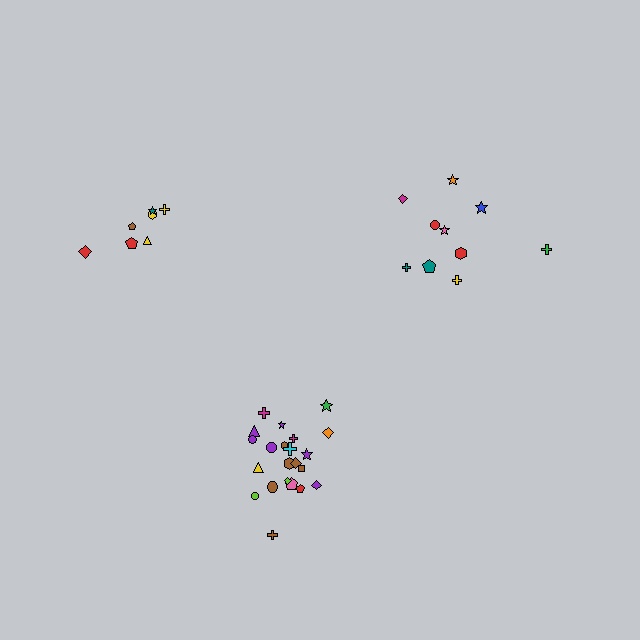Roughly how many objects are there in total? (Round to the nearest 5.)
Roughly 40 objects in total.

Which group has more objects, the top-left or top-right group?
The top-right group.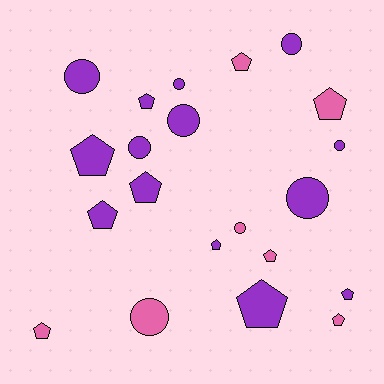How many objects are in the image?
There are 21 objects.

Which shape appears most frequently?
Pentagon, with 12 objects.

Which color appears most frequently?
Purple, with 14 objects.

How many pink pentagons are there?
There are 5 pink pentagons.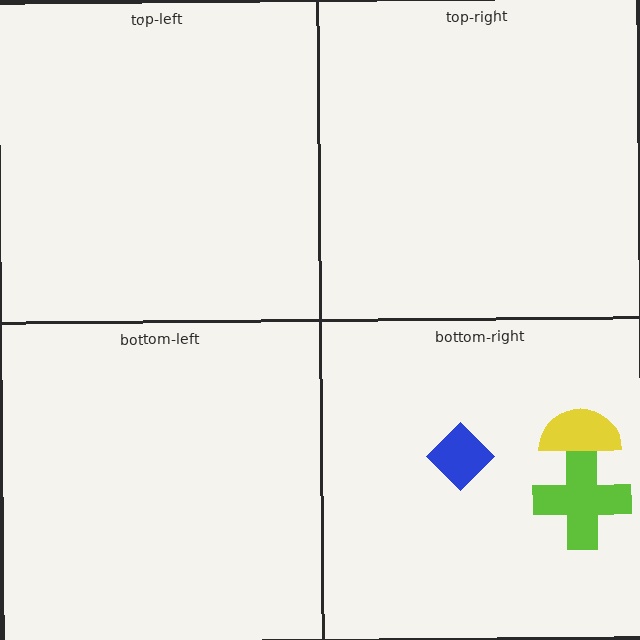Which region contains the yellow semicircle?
The bottom-right region.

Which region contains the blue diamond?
The bottom-right region.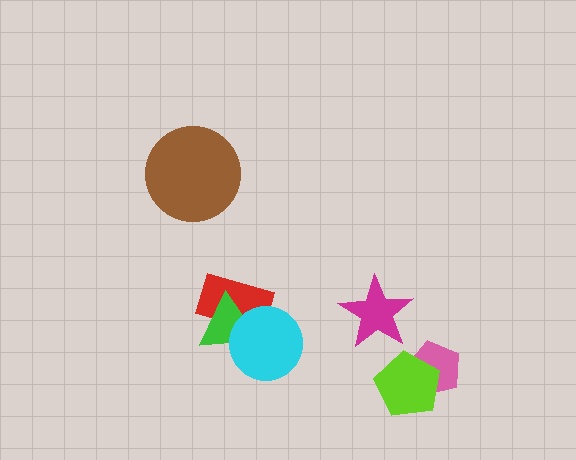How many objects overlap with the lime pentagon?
1 object overlaps with the lime pentagon.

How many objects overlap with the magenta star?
0 objects overlap with the magenta star.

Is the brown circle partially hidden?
No, no other shape covers it.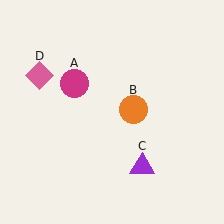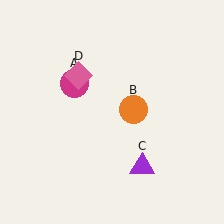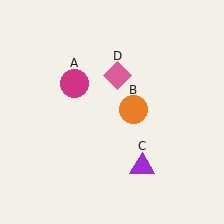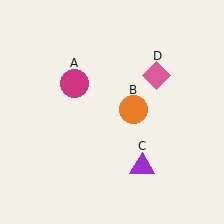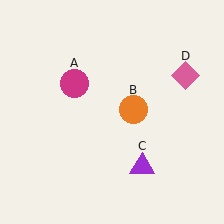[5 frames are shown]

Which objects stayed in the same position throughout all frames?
Magenta circle (object A) and orange circle (object B) and purple triangle (object C) remained stationary.